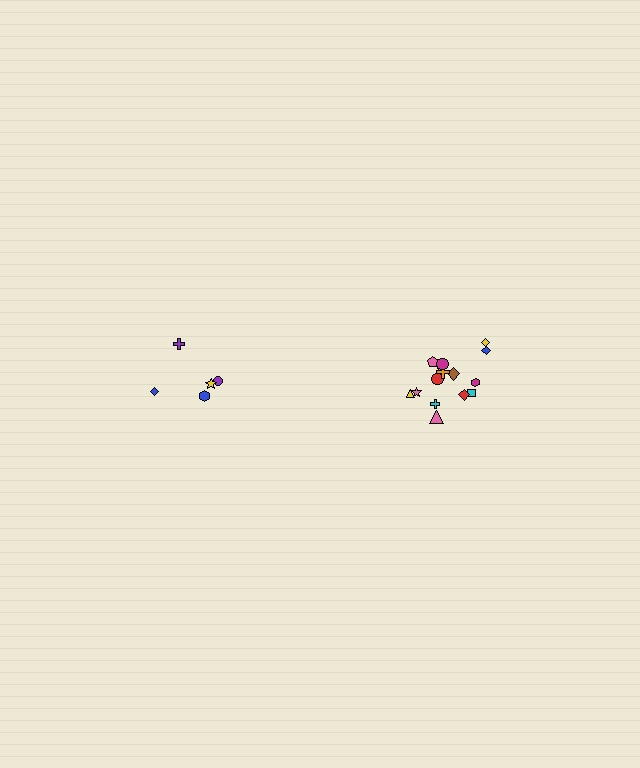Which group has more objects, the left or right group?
The right group.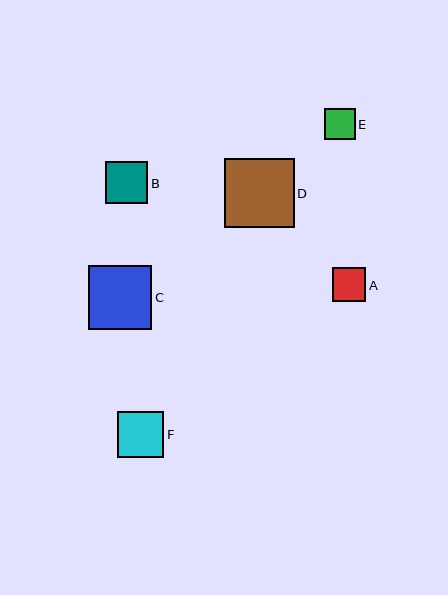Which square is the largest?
Square D is the largest with a size of approximately 69 pixels.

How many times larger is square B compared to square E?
Square B is approximately 1.3 times the size of square E.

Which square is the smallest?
Square E is the smallest with a size of approximately 31 pixels.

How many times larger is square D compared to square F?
Square D is approximately 1.5 times the size of square F.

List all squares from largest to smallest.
From largest to smallest: D, C, F, B, A, E.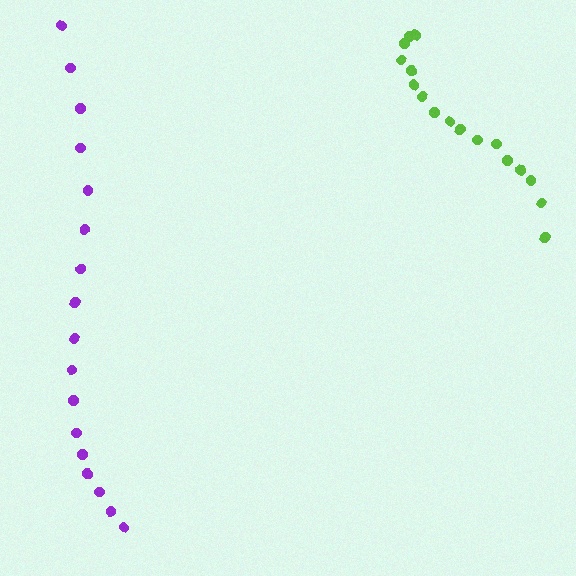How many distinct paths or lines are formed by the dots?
There are 2 distinct paths.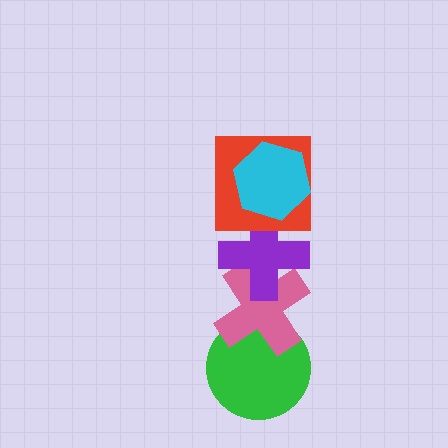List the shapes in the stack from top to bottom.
From top to bottom: the cyan hexagon, the red square, the purple cross, the pink cross, the green circle.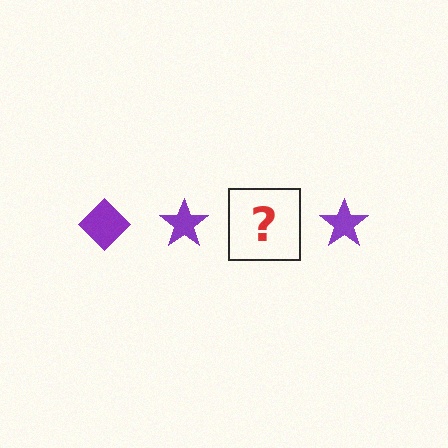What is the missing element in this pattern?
The missing element is a purple diamond.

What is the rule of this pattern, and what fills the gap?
The rule is that the pattern cycles through diamond, star shapes in purple. The gap should be filled with a purple diamond.